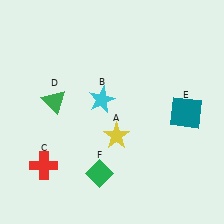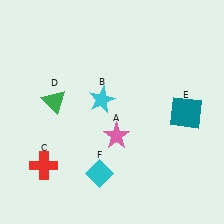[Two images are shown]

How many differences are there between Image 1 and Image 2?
There are 2 differences between the two images.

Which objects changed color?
A changed from yellow to pink. F changed from green to cyan.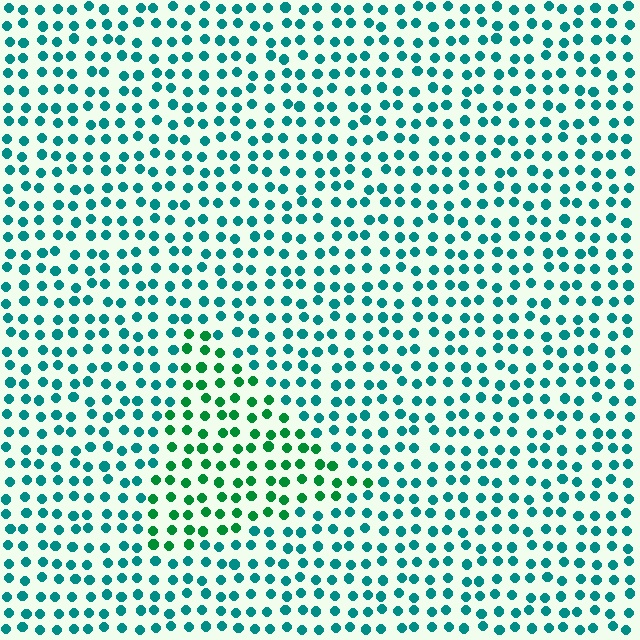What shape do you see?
I see a triangle.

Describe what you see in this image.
The image is filled with small teal elements in a uniform arrangement. A triangle-shaped region is visible where the elements are tinted to a slightly different hue, forming a subtle color boundary.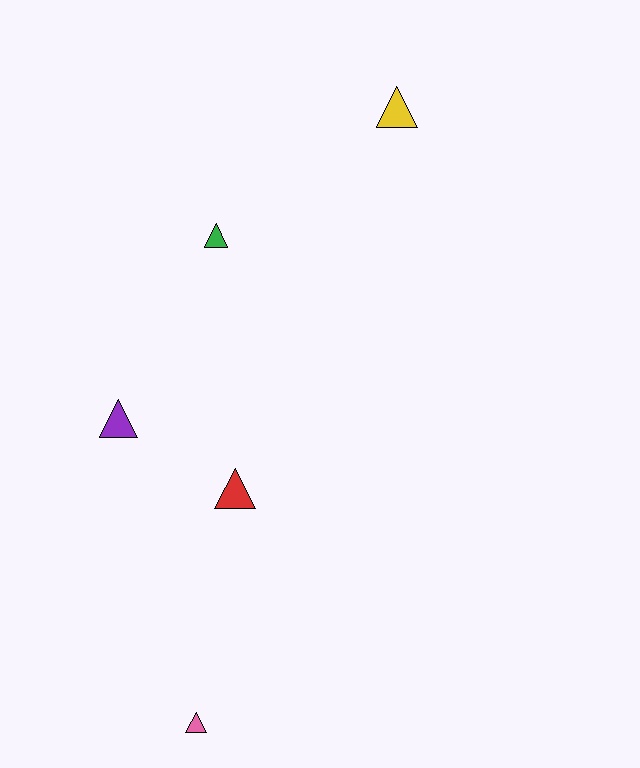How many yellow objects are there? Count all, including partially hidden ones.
There is 1 yellow object.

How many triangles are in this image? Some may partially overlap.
There are 5 triangles.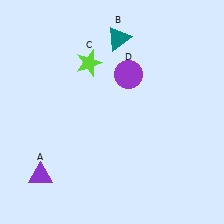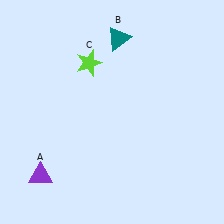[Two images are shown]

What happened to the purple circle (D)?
The purple circle (D) was removed in Image 2. It was in the top-right area of Image 1.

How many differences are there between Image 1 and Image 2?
There is 1 difference between the two images.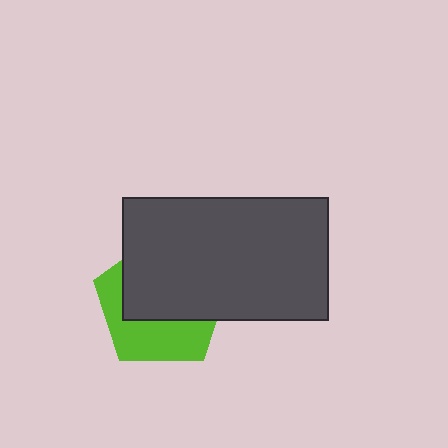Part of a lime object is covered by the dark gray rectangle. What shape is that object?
It is a pentagon.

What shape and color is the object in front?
The object in front is a dark gray rectangle.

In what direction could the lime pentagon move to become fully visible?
The lime pentagon could move down. That would shift it out from behind the dark gray rectangle entirely.